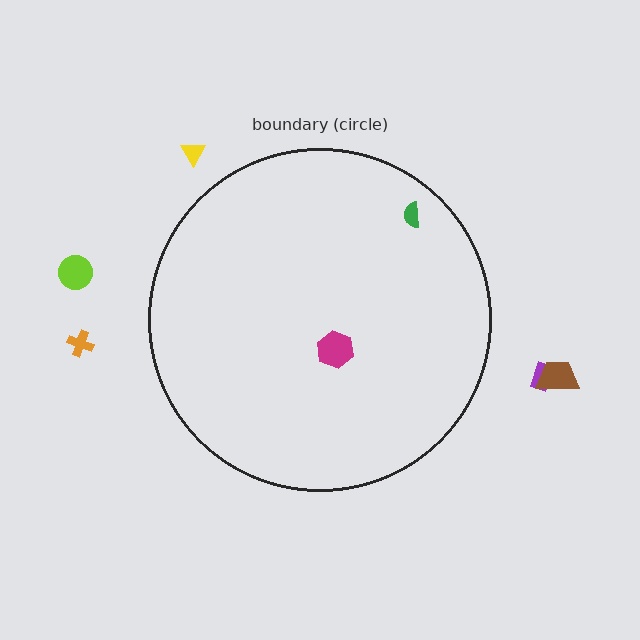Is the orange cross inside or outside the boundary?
Outside.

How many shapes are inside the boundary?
2 inside, 5 outside.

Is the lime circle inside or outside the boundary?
Outside.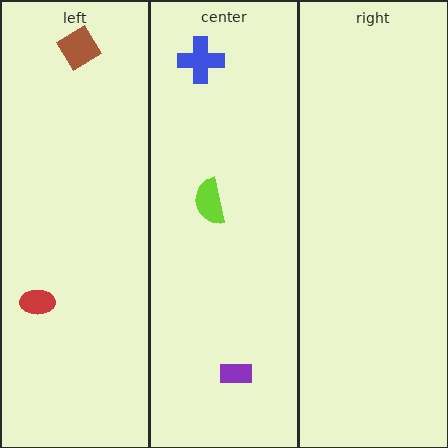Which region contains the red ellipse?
The left region.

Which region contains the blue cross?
The center region.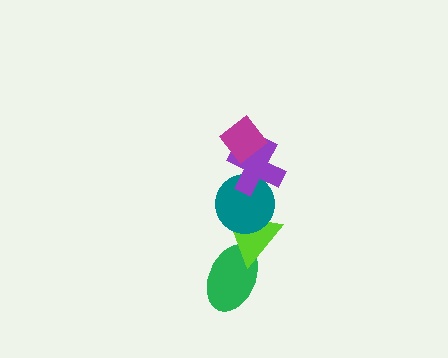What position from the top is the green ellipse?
The green ellipse is 5th from the top.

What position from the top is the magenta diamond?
The magenta diamond is 1st from the top.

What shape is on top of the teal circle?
The purple cross is on top of the teal circle.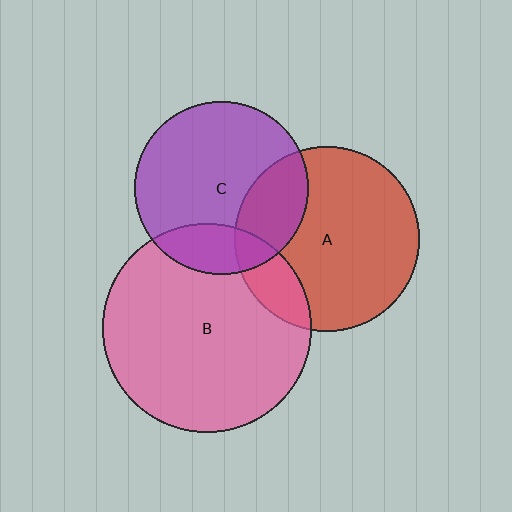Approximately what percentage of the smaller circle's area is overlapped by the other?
Approximately 20%.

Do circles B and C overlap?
Yes.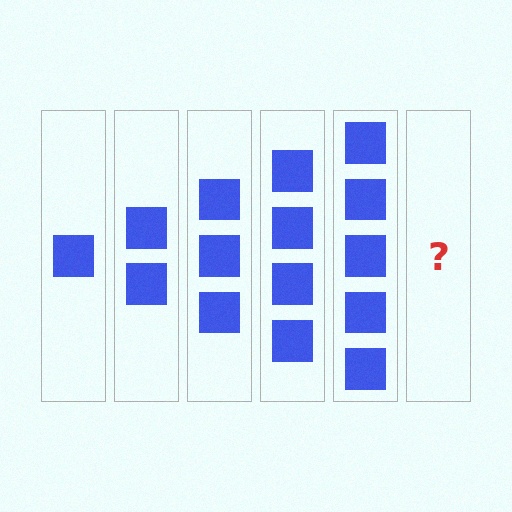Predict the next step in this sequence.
The next step is 6 squares.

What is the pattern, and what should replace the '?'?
The pattern is that each step adds one more square. The '?' should be 6 squares.